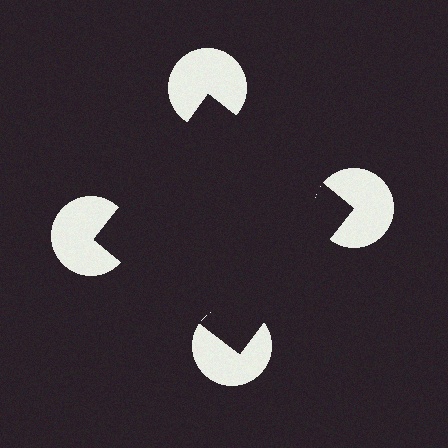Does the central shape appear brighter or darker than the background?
It typically appears slightly darker than the background, even though no actual brightness change is drawn.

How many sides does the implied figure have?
4 sides.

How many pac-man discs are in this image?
There are 4 — one at each vertex of the illusory square.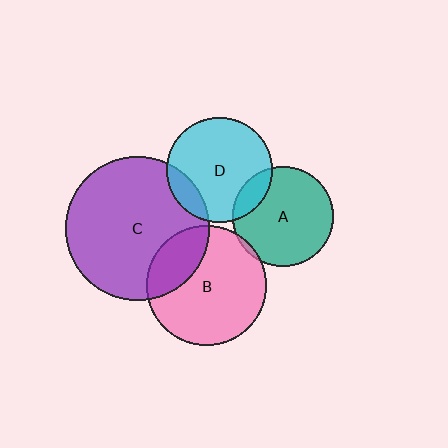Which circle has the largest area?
Circle C (purple).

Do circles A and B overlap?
Yes.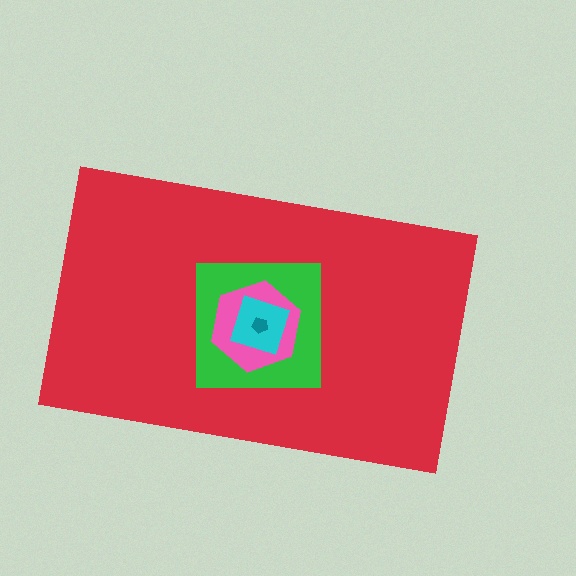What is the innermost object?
The teal pentagon.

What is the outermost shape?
The red rectangle.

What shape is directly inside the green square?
The pink hexagon.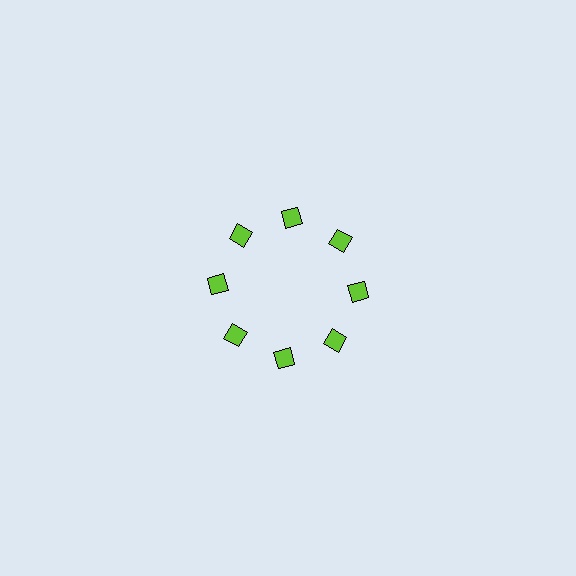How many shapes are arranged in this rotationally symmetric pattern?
There are 8 shapes, arranged in 8 groups of 1.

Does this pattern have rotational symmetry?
Yes, this pattern has 8-fold rotational symmetry. It looks the same after rotating 45 degrees around the center.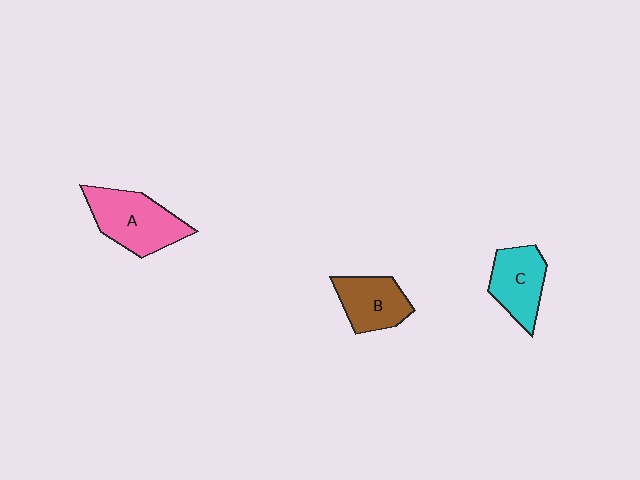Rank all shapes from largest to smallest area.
From largest to smallest: A (pink), C (cyan), B (brown).